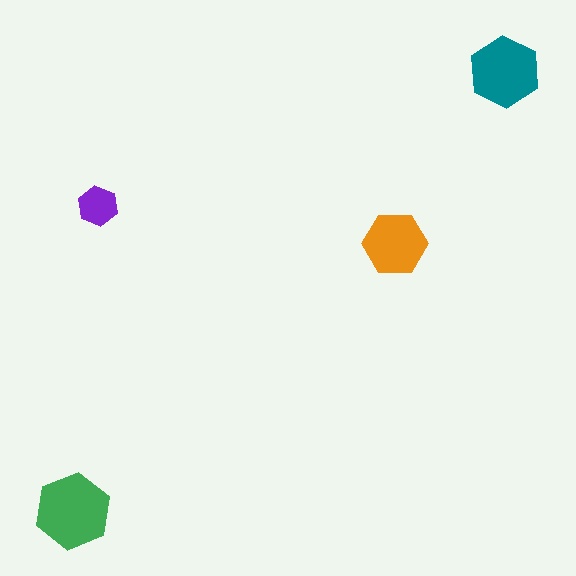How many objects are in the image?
There are 4 objects in the image.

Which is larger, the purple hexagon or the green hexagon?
The green one.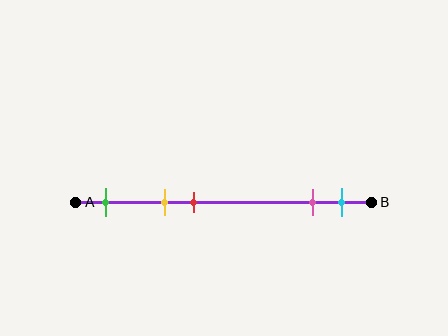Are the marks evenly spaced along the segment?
No, the marks are not evenly spaced.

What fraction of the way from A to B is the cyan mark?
The cyan mark is approximately 90% (0.9) of the way from A to B.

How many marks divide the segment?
There are 5 marks dividing the segment.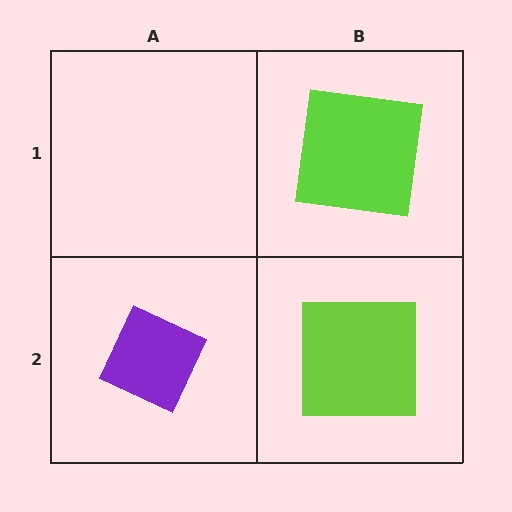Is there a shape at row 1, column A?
No, that cell is empty.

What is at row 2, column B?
A lime square.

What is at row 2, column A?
A purple diamond.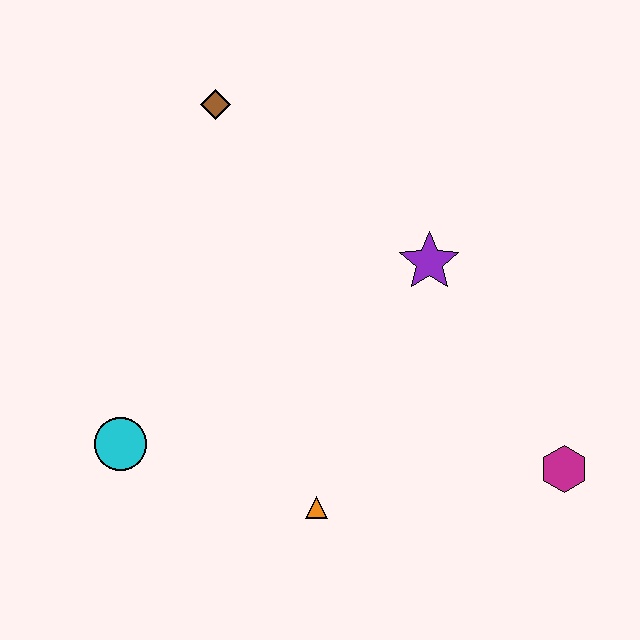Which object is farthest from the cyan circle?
The magenta hexagon is farthest from the cyan circle.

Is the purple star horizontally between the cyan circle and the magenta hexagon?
Yes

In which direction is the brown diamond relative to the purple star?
The brown diamond is to the left of the purple star.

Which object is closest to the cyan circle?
The orange triangle is closest to the cyan circle.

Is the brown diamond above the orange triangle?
Yes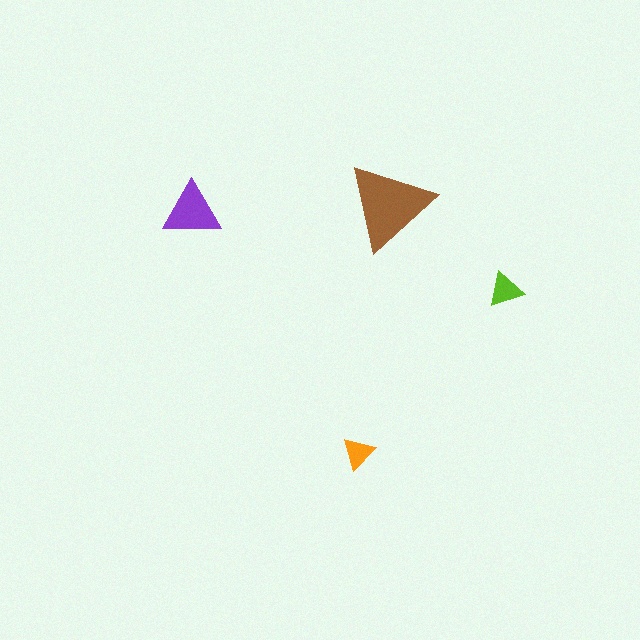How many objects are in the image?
There are 4 objects in the image.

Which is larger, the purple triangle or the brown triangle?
The brown one.